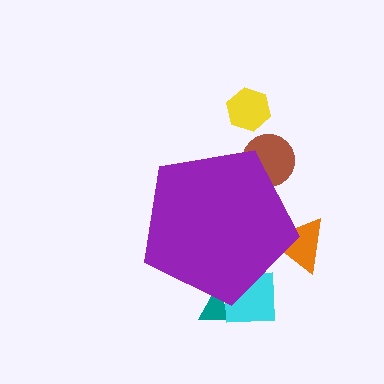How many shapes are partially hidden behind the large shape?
4 shapes are partially hidden.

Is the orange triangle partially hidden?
Yes, the orange triangle is partially hidden behind the purple pentagon.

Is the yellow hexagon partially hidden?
No, the yellow hexagon is fully visible.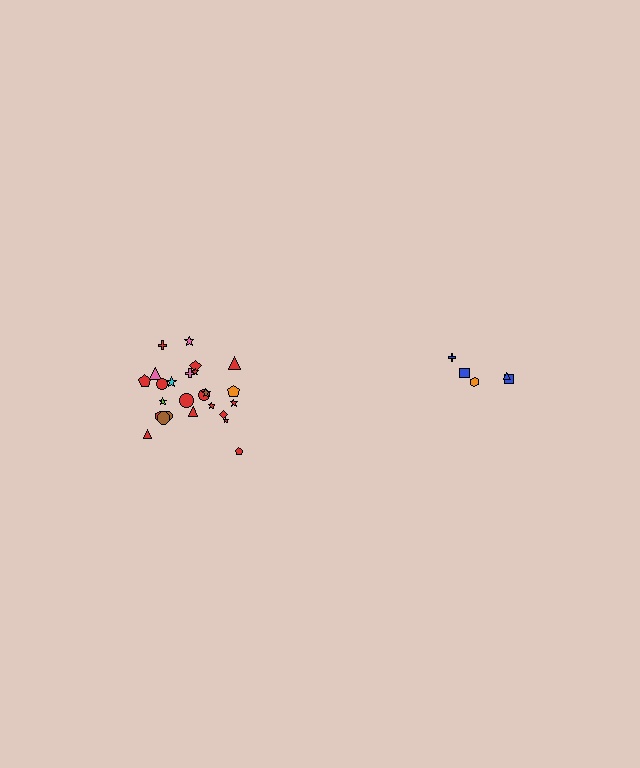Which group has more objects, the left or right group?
The left group.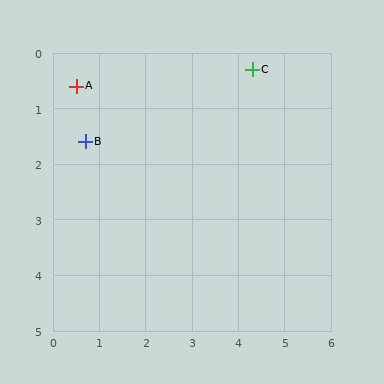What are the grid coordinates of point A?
Point A is at approximately (0.5, 0.6).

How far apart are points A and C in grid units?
Points A and C are about 3.8 grid units apart.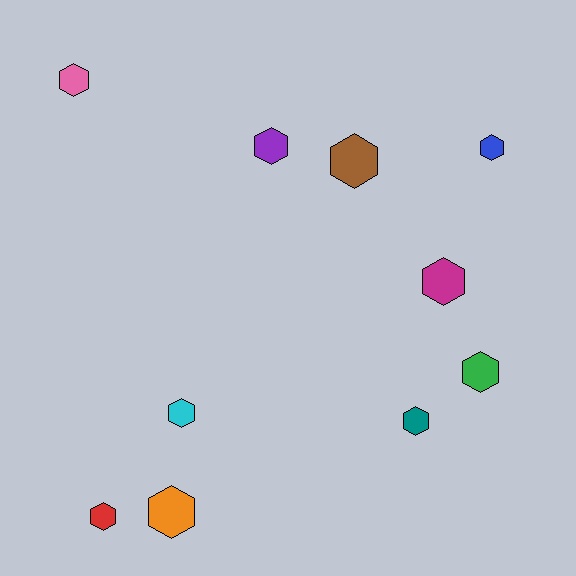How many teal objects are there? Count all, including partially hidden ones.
There is 1 teal object.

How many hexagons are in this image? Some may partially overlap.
There are 10 hexagons.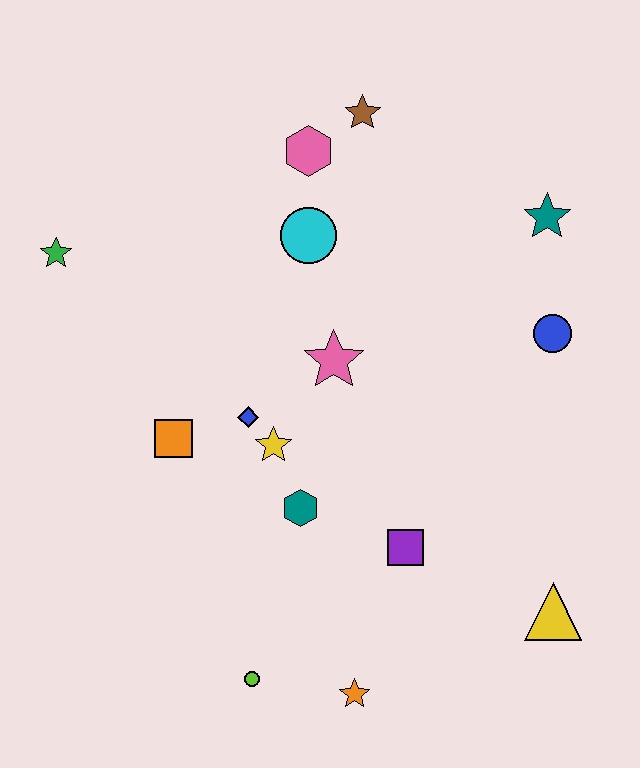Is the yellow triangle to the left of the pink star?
No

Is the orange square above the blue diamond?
No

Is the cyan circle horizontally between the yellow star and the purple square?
Yes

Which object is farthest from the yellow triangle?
The green star is farthest from the yellow triangle.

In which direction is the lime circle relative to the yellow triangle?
The lime circle is to the left of the yellow triangle.